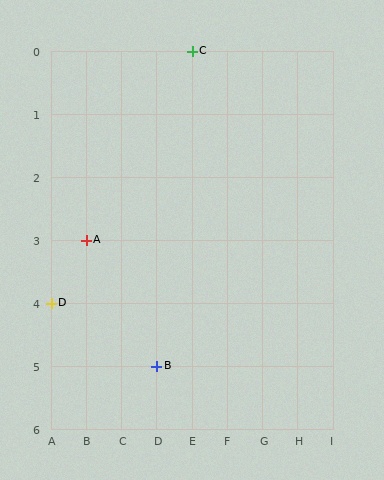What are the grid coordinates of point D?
Point D is at grid coordinates (A, 4).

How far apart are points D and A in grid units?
Points D and A are 1 column and 1 row apart (about 1.4 grid units diagonally).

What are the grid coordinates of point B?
Point B is at grid coordinates (D, 5).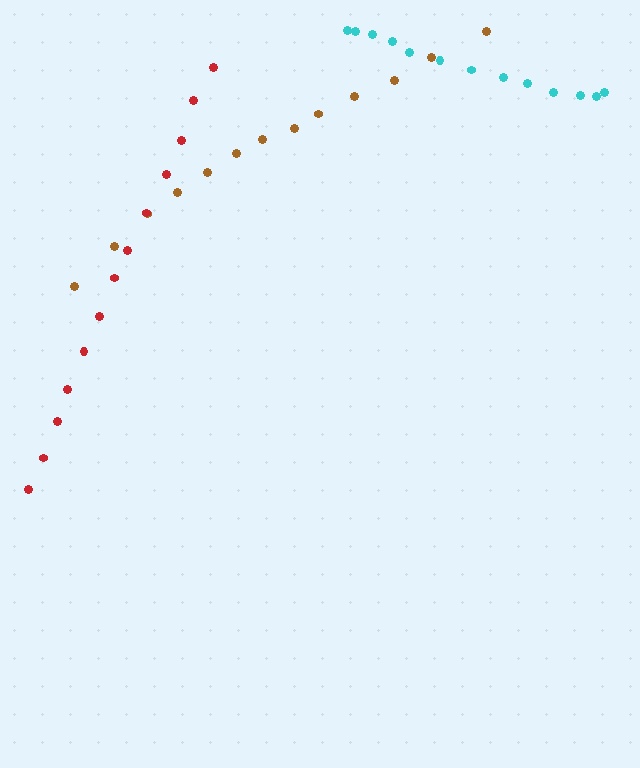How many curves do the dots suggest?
There are 3 distinct paths.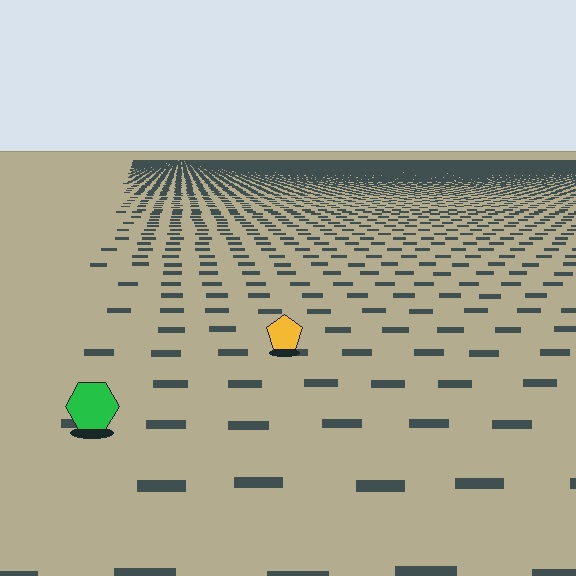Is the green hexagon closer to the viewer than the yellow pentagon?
Yes. The green hexagon is closer — you can tell from the texture gradient: the ground texture is coarser near it.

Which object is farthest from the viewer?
The yellow pentagon is farthest from the viewer. It appears smaller and the ground texture around it is denser.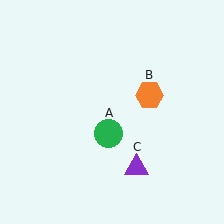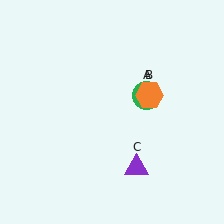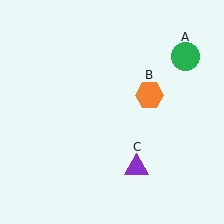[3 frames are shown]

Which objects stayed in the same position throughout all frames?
Orange hexagon (object B) and purple triangle (object C) remained stationary.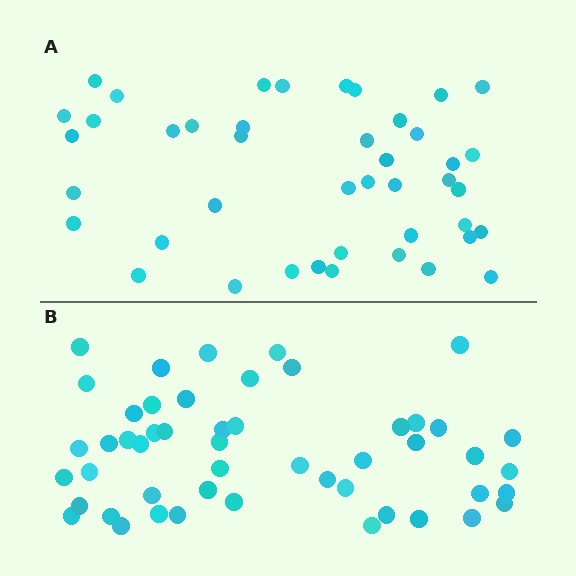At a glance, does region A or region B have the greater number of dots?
Region B (the bottom region) has more dots.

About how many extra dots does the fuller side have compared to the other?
Region B has roughly 8 or so more dots than region A.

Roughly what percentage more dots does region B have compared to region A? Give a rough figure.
About 15% more.